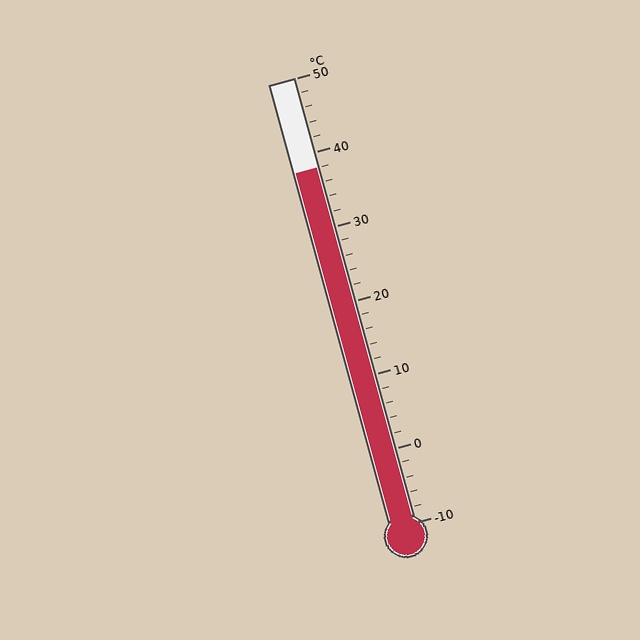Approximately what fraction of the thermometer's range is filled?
The thermometer is filled to approximately 80% of its range.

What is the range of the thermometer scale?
The thermometer scale ranges from -10°C to 50°C.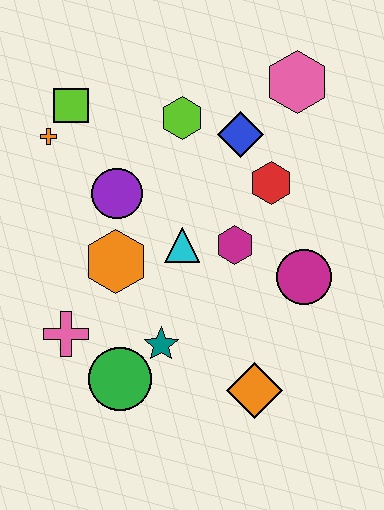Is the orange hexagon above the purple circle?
No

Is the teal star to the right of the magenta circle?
No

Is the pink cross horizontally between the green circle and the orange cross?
Yes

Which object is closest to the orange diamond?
The teal star is closest to the orange diamond.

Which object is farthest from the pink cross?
The pink hexagon is farthest from the pink cross.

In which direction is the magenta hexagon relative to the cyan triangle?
The magenta hexagon is to the right of the cyan triangle.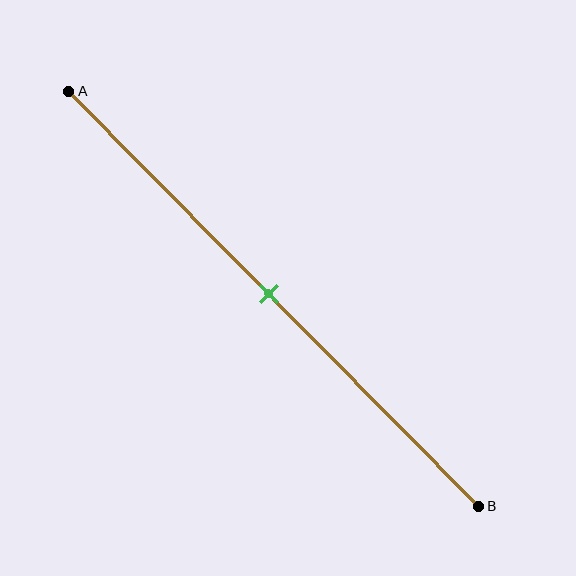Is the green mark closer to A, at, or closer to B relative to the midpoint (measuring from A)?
The green mark is approximately at the midpoint of segment AB.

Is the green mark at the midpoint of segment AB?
Yes, the mark is approximately at the midpoint.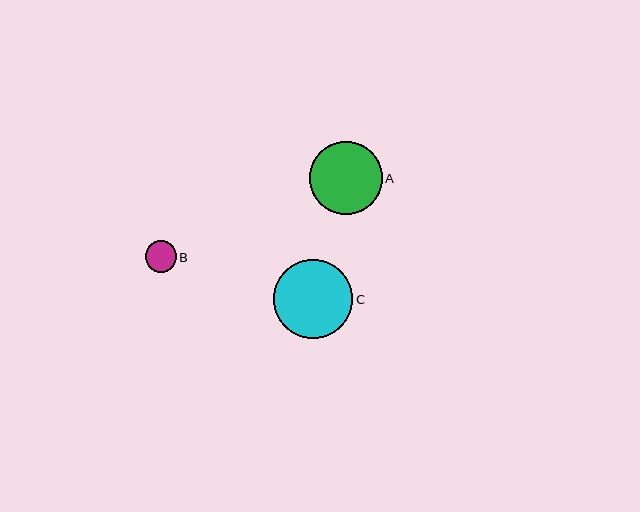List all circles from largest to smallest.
From largest to smallest: C, A, B.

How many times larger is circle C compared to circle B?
Circle C is approximately 2.5 times the size of circle B.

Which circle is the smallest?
Circle B is the smallest with a size of approximately 31 pixels.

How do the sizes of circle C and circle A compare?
Circle C and circle A are approximately the same size.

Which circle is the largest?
Circle C is the largest with a size of approximately 79 pixels.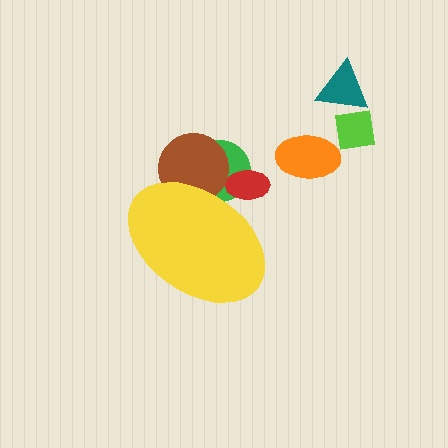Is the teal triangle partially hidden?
No, the teal triangle is fully visible.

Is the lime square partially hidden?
No, the lime square is fully visible.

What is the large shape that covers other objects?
A yellow ellipse.